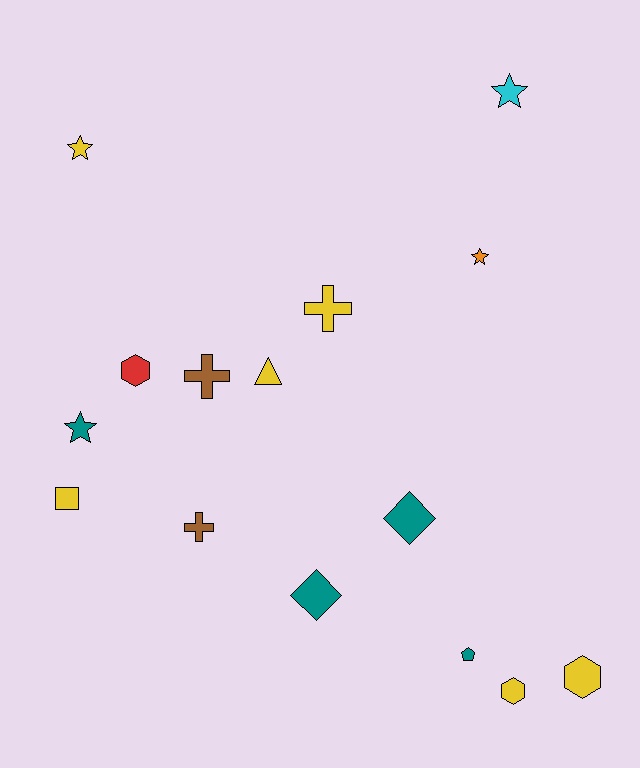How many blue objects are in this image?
There are no blue objects.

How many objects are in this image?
There are 15 objects.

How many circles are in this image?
There are no circles.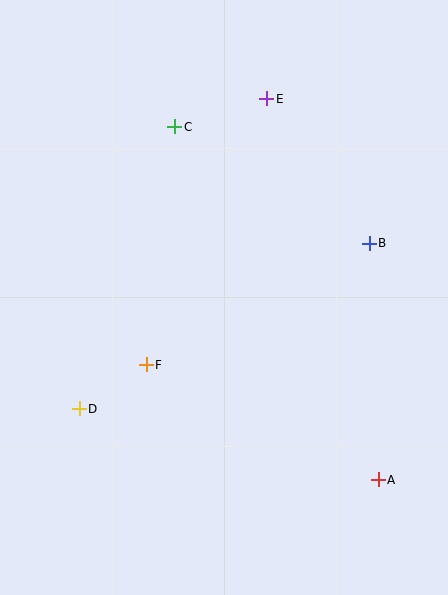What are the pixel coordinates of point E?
Point E is at (267, 99).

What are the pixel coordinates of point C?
Point C is at (175, 127).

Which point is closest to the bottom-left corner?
Point D is closest to the bottom-left corner.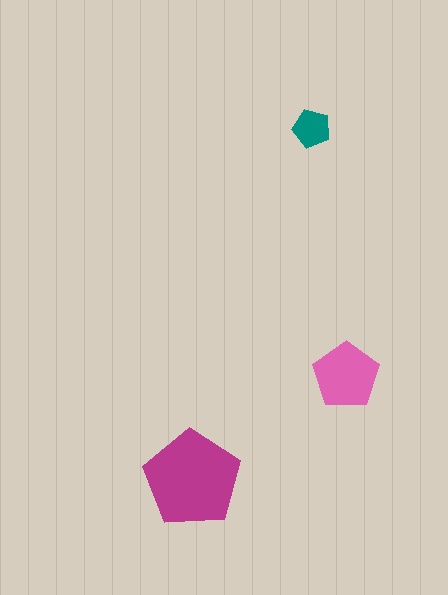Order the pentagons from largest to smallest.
the magenta one, the pink one, the teal one.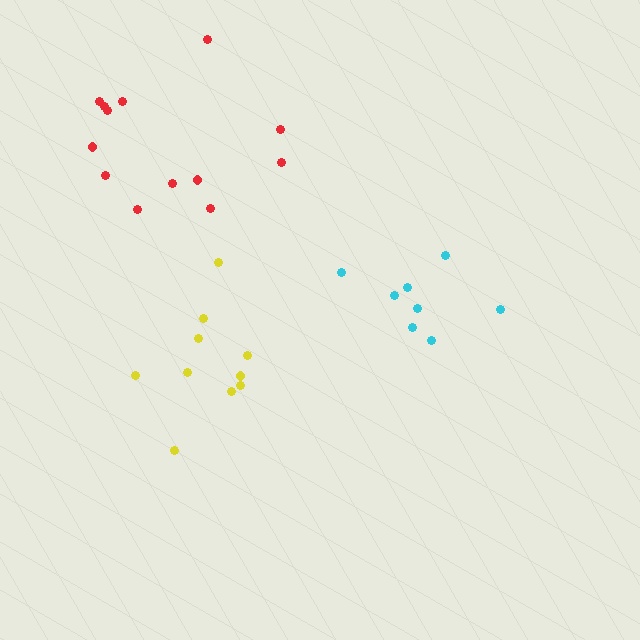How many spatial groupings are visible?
There are 3 spatial groupings.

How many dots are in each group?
Group 1: 10 dots, Group 2: 8 dots, Group 3: 13 dots (31 total).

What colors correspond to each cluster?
The clusters are colored: yellow, cyan, red.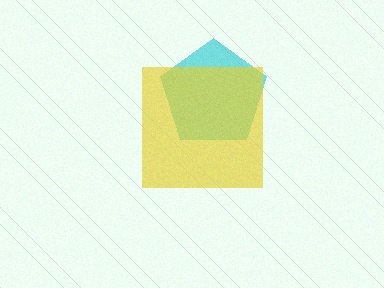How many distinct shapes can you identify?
There are 2 distinct shapes: a cyan pentagon, a yellow square.